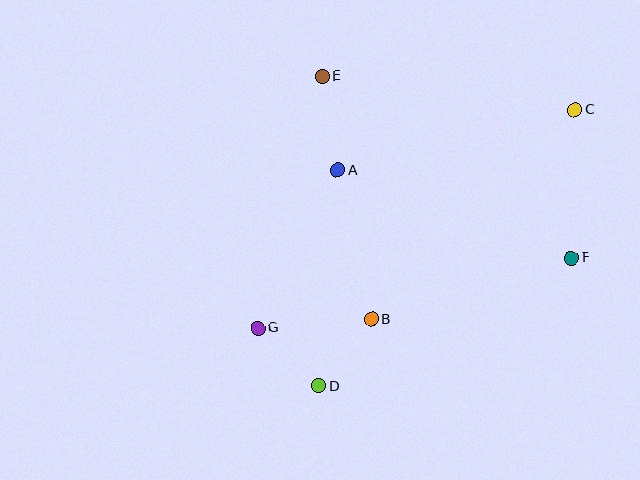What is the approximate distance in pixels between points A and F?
The distance between A and F is approximately 250 pixels.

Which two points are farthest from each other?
Points C and G are farthest from each other.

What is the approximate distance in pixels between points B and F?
The distance between B and F is approximately 209 pixels.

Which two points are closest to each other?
Points D and G are closest to each other.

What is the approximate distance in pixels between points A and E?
The distance between A and E is approximately 96 pixels.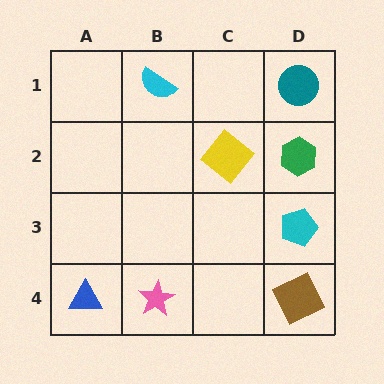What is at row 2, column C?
A yellow diamond.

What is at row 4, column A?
A blue triangle.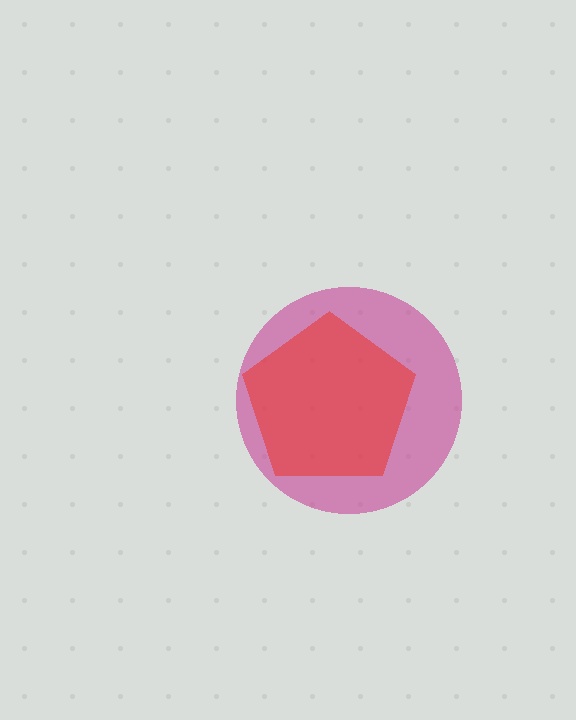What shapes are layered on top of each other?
The layered shapes are: a magenta circle, a red pentagon.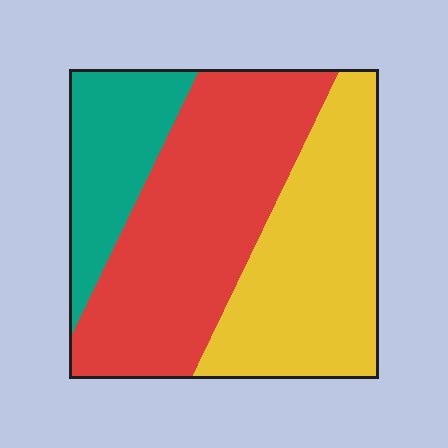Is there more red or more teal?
Red.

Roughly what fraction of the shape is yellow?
Yellow takes up about three eighths (3/8) of the shape.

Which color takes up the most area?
Red, at roughly 45%.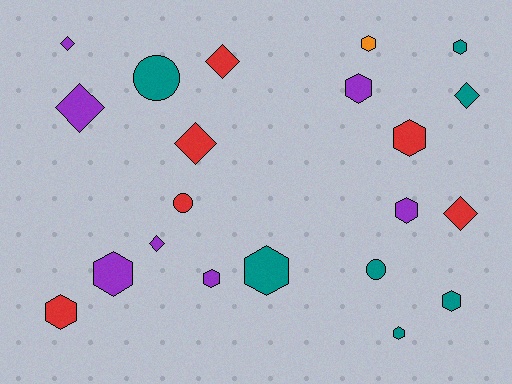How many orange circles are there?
There are no orange circles.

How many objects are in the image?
There are 21 objects.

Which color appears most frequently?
Teal, with 7 objects.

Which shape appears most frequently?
Hexagon, with 11 objects.